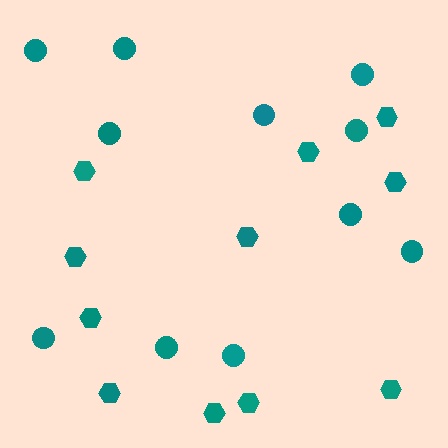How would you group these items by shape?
There are 2 groups: one group of hexagons (11) and one group of circles (11).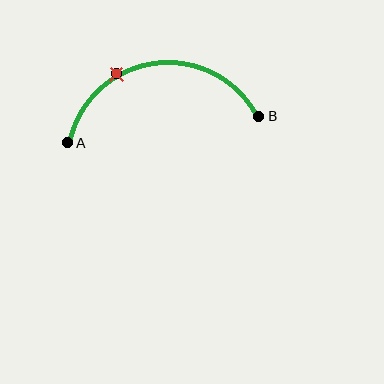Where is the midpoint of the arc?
The arc midpoint is the point on the curve farthest from the straight line joining A and B. It sits above that line.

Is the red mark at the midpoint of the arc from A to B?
No. The red mark lies on the arc but is closer to endpoint A. The arc midpoint would be at the point on the curve equidistant along the arc from both A and B.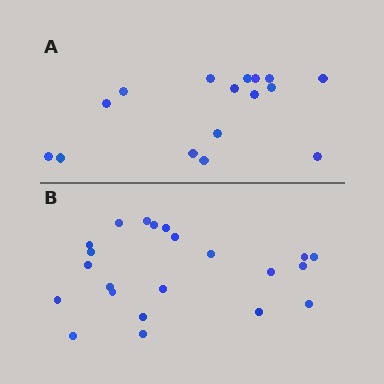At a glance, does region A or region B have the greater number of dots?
Region B (the bottom region) has more dots.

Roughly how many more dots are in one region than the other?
Region B has about 6 more dots than region A.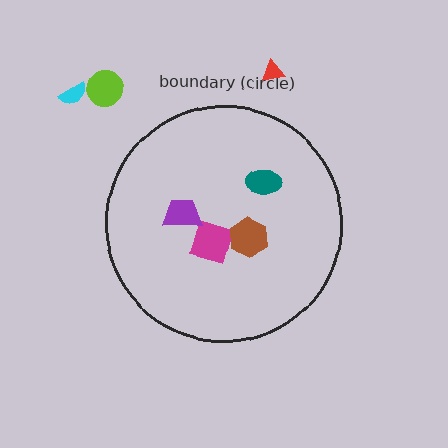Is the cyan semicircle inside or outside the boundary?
Outside.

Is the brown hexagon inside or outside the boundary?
Inside.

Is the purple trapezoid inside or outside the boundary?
Inside.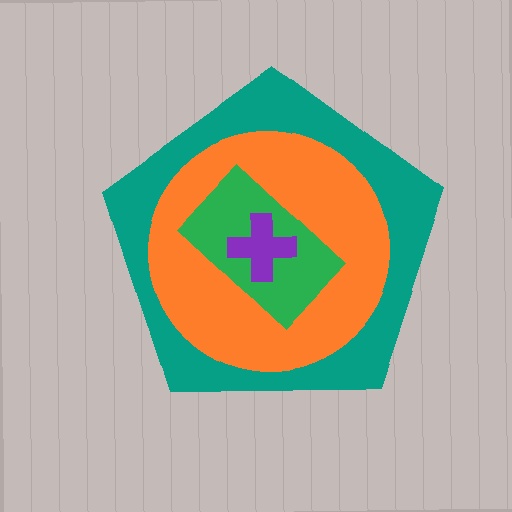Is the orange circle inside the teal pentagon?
Yes.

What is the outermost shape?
The teal pentagon.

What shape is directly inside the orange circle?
The green rectangle.